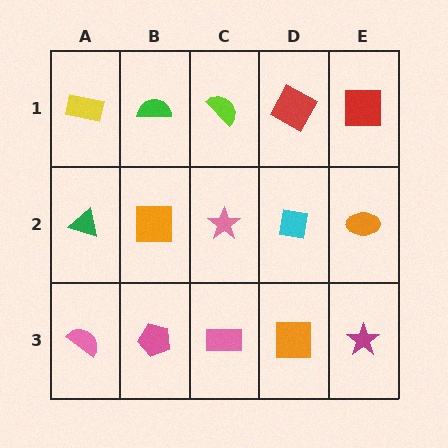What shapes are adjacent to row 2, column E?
A red square (row 1, column E), a magenta star (row 3, column E), a cyan square (row 2, column D).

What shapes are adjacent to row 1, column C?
A pink star (row 2, column C), a green semicircle (row 1, column B), a red square (row 1, column D).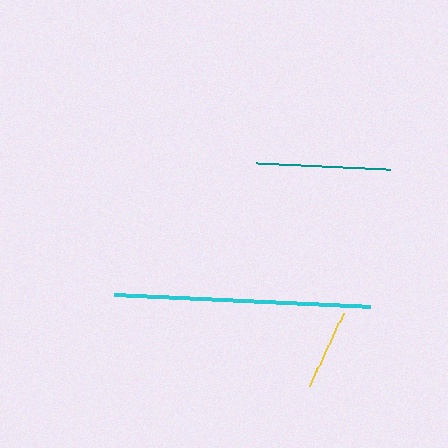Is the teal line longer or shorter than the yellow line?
The teal line is longer than the yellow line.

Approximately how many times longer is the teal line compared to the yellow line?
The teal line is approximately 1.6 times the length of the yellow line.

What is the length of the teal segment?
The teal segment is approximately 133 pixels long.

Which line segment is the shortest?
The yellow line is the shortest at approximately 82 pixels.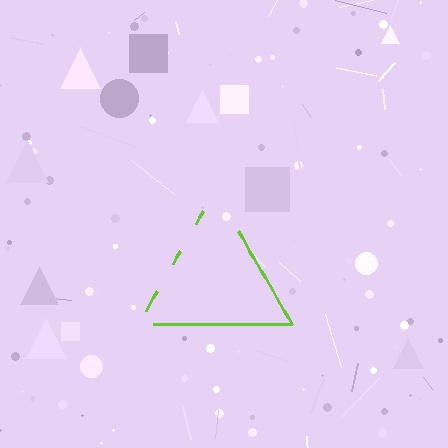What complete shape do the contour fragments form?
The contour fragments form a triangle.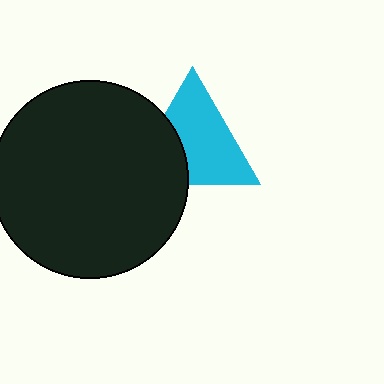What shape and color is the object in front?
The object in front is a black circle.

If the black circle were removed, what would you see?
You would see the complete cyan triangle.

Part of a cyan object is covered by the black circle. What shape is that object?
It is a triangle.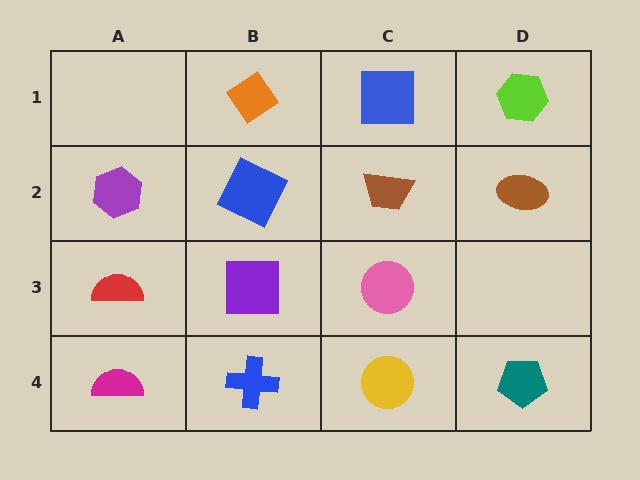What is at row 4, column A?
A magenta semicircle.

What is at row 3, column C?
A pink circle.